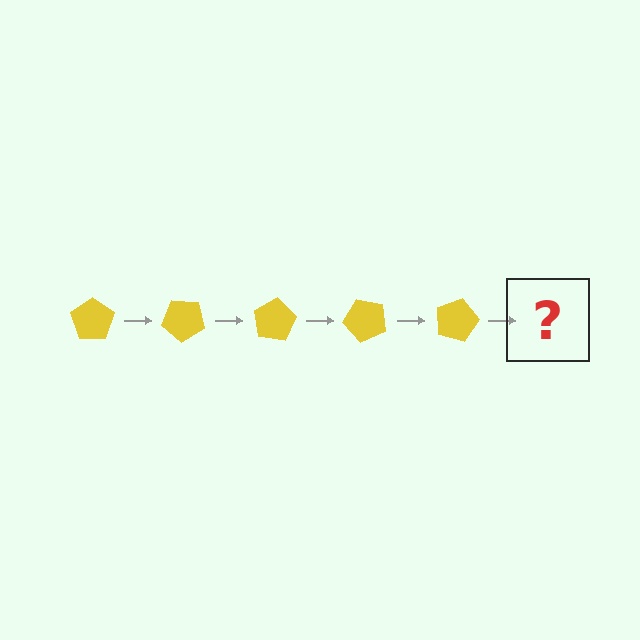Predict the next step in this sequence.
The next step is a yellow pentagon rotated 200 degrees.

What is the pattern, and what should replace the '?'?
The pattern is that the pentagon rotates 40 degrees each step. The '?' should be a yellow pentagon rotated 200 degrees.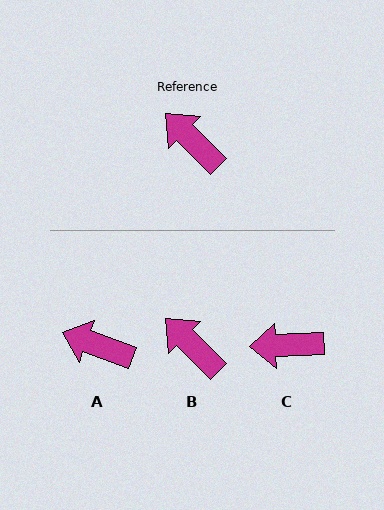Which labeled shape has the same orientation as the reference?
B.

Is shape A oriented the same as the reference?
No, it is off by about 25 degrees.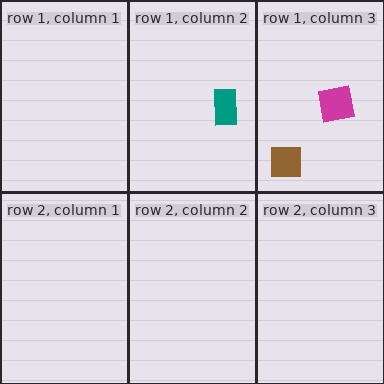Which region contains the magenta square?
The row 1, column 3 region.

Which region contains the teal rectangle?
The row 1, column 2 region.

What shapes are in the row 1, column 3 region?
The brown square, the magenta square.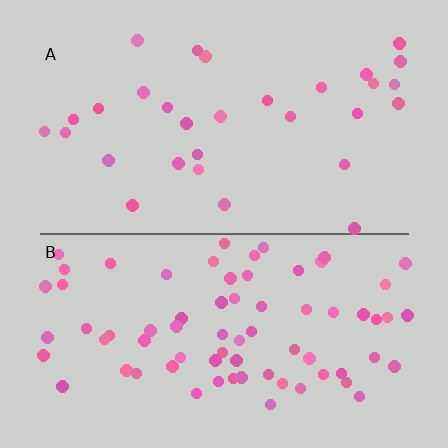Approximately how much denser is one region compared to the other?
Approximately 2.4× — region B over region A.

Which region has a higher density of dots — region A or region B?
B (the bottom).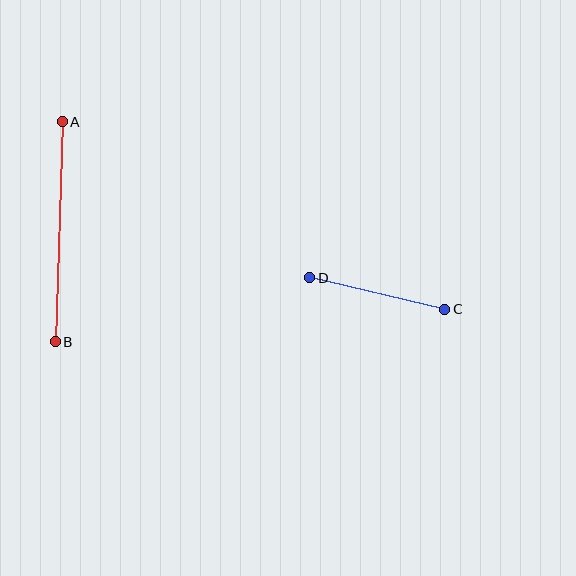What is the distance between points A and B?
The distance is approximately 220 pixels.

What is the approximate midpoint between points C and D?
The midpoint is at approximately (377, 294) pixels.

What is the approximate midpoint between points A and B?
The midpoint is at approximately (59, 232) pixels.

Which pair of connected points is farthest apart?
Points A and B are farthest apart.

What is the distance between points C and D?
The distance is approximately 138 pixels.